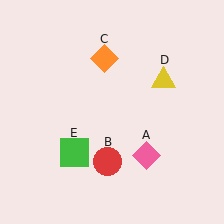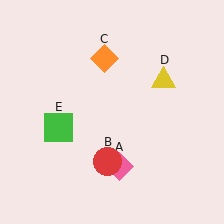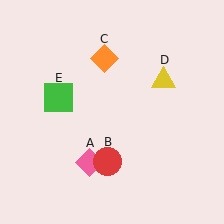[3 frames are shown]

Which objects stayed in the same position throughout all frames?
Red circle (object B) and orange diamond (object C) and yellow triangle (object D) remained stationary.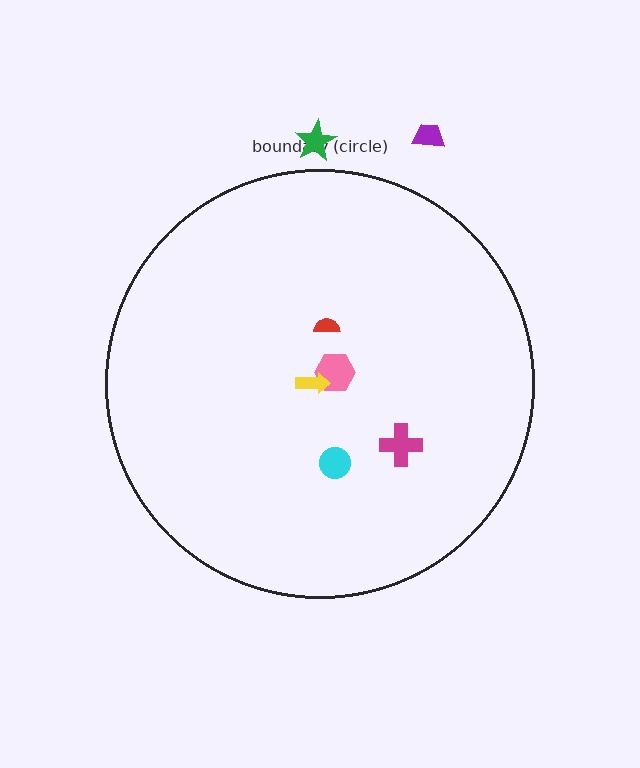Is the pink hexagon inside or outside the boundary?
Inside.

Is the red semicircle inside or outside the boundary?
Inside.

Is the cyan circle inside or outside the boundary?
Inside.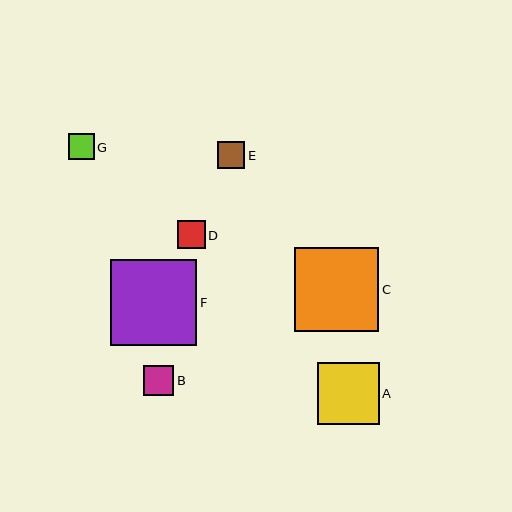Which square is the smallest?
Square G is the smallest with a size of approximately 26 pixels.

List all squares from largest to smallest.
From largest to smallest: F, C, A, B, D, E, G.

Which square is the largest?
Square F is the largest with a size of approximately 86 pixels.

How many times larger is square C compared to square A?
Square C is approximately 1.4 times the size of square A.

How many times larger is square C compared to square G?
Square C is approximately 3.3 times the size of square G.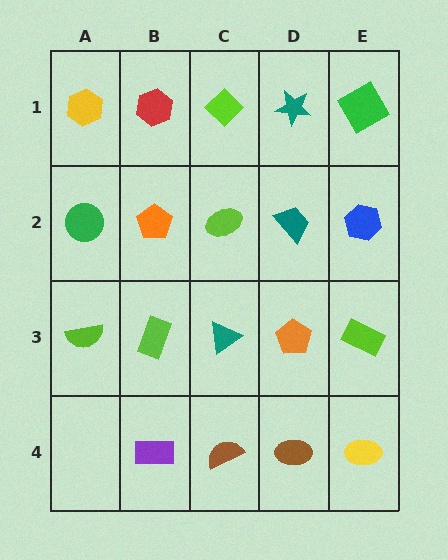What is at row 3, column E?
A lime rectangle.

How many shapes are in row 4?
4 shapes.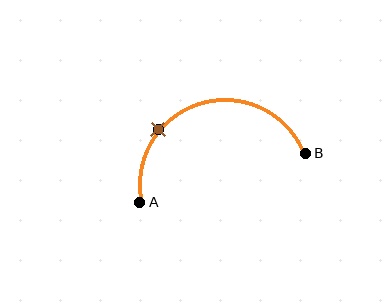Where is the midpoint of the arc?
The arc midpoint is the point on the curve farthest from the straight line joining A and B. It sits above that line.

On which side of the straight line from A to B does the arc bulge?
The arc bulges above the straight line connecting A and B.